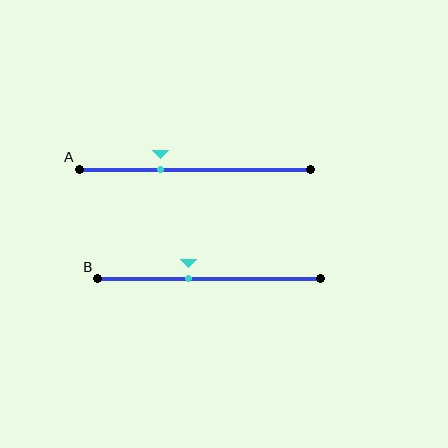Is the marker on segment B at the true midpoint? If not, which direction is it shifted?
No, the marker on segment B is shifted to the left by about 9% of the segment length.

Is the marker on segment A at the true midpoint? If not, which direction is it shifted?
No, the marker on segment A is shifted to the left by about 15% of the segment length.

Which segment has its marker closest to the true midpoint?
Segment B has its marker closest to the true midpoint.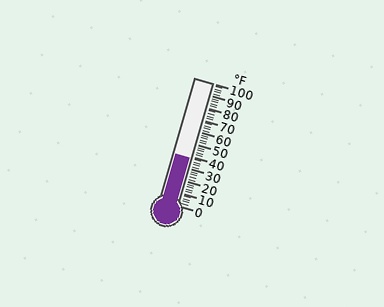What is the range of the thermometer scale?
The thermometer scale ranges from 0°F to 100°F.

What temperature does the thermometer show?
The thermometer shows approximately 38°F.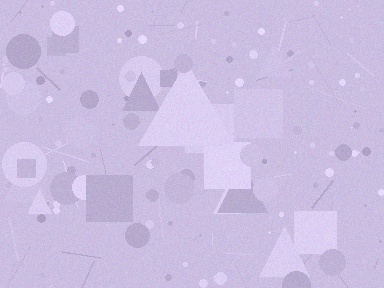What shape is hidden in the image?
A triangle is hidden in the image.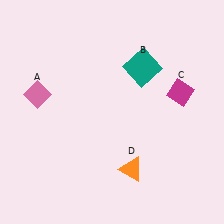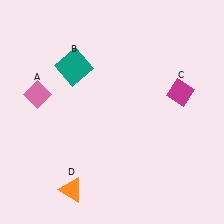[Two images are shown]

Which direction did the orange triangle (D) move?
The orange triangle (D) moved left.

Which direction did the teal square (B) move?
The teal square (B) moved left.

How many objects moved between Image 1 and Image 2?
2 objects moved between the two images.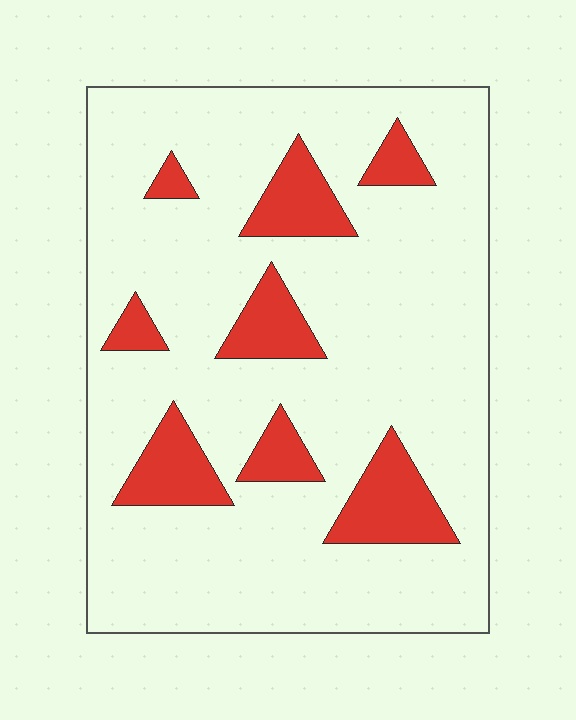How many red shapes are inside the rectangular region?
8.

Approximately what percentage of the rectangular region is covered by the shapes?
Approximately 15%.